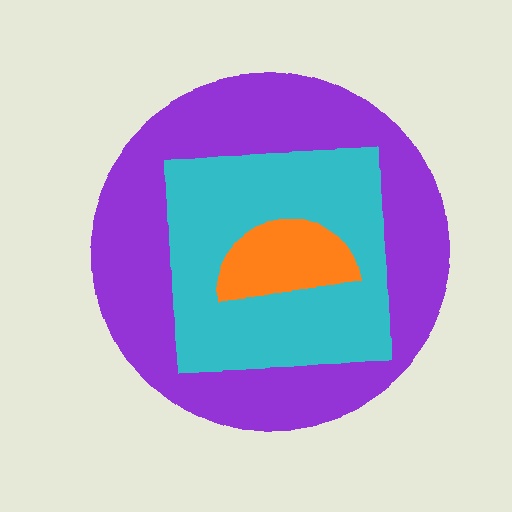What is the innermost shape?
The orange semicircle.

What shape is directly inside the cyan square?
The orange semicircle.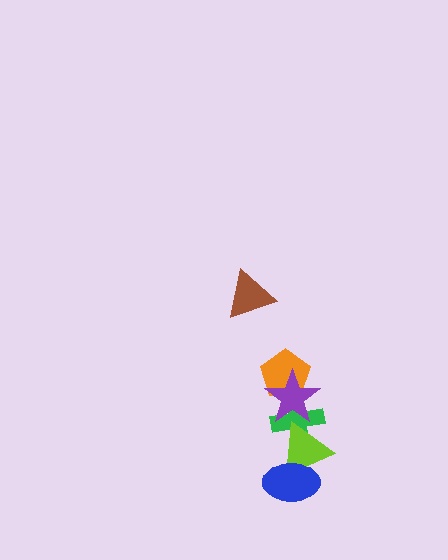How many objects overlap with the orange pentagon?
1 object overlaps with the orange pentagon.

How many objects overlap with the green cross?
2 objects overlap with the green cross.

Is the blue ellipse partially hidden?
No, no other shape covers it.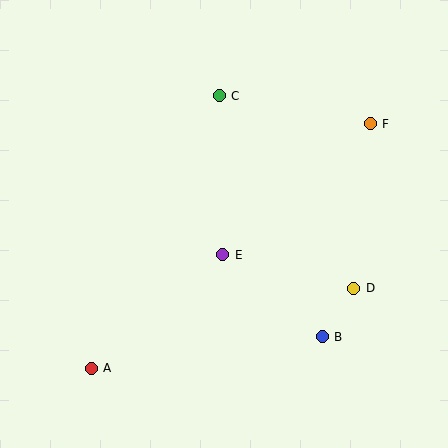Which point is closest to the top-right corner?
Point F is closest to the top-right corner.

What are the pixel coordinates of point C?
Point C is at (219, 96).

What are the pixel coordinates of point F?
Point F is at (370, 124).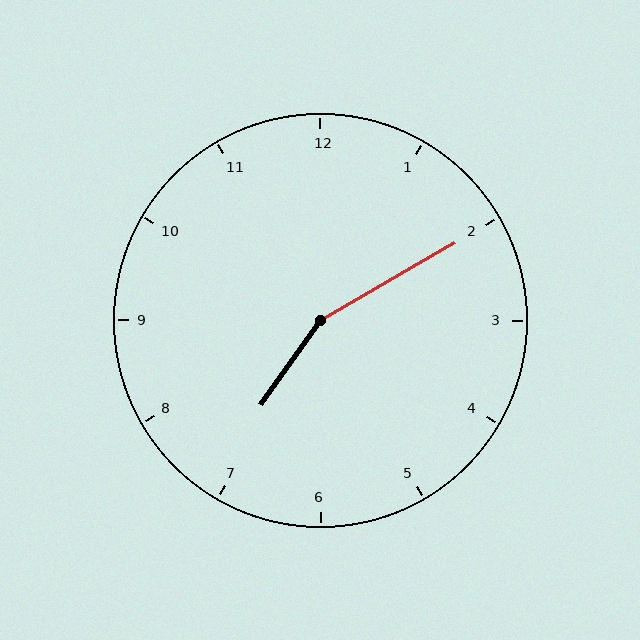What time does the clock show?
7:10.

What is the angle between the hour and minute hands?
Approximately 155 degrees.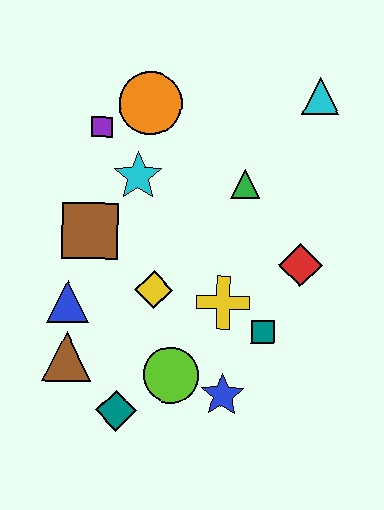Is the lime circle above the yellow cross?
No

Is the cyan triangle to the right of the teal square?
Yes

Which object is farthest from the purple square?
The blue star is farthest from the purple square.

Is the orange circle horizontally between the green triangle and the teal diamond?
Yes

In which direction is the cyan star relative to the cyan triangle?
The cyan star is to the left of the cyan triangle.